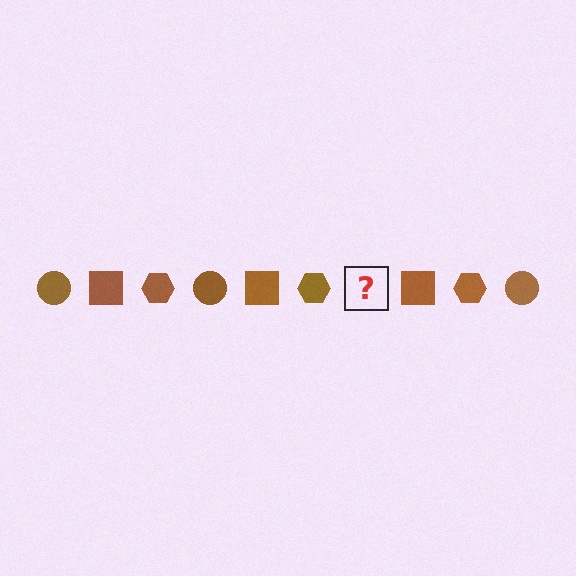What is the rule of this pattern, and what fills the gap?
The rule is that the pattern cycles through circle, square, hexagon shapes in brown. The gap should be filled with a brown circle.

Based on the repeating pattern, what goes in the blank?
The blank should be a brown circle.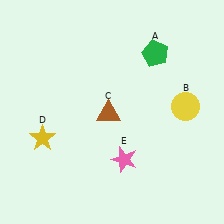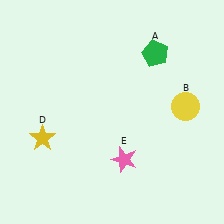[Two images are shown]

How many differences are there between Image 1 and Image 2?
There is 1 difference between the two images.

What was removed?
The brown triangle (C) was removed in Image 2.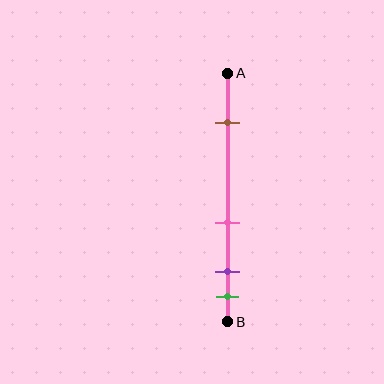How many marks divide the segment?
There are 4 marks dividing the segment.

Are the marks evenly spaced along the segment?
No, the marks are not evenly spaced.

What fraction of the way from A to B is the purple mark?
The purple mark is approximately 80% (0.8) of the way from A to B.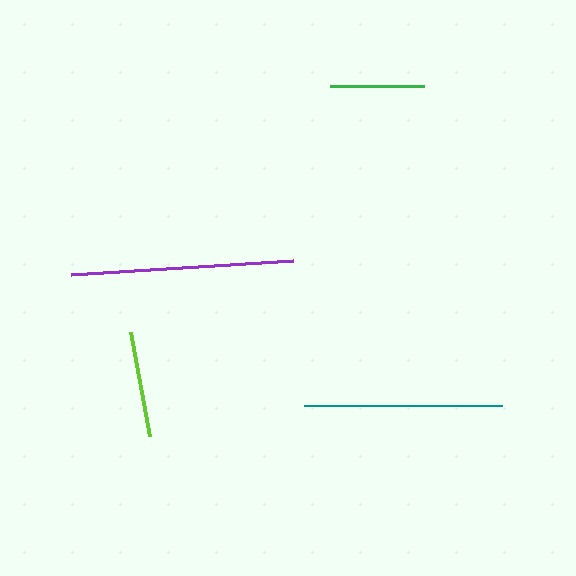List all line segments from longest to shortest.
From longest to shortest: purple, teal, lime, green.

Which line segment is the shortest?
The green line is the shortest at approximately 94 pixels.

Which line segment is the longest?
The purple line is the longest at approximately 223 pixels.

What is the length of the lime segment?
The lime segment is approximately 106 pixels long.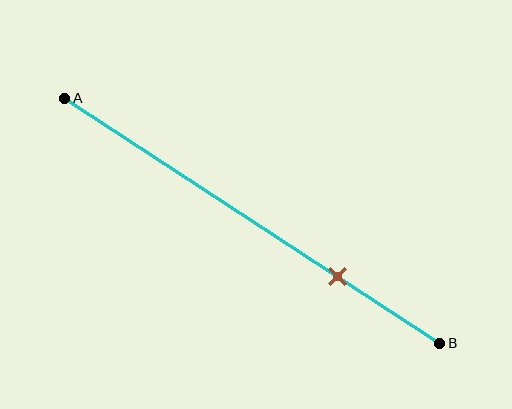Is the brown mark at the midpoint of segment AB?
No, the mark is at about 75% from A, not at the 50% midpoint.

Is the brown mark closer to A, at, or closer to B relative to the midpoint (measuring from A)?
The brown mark is closer to point B than the midpoint of segment AB.